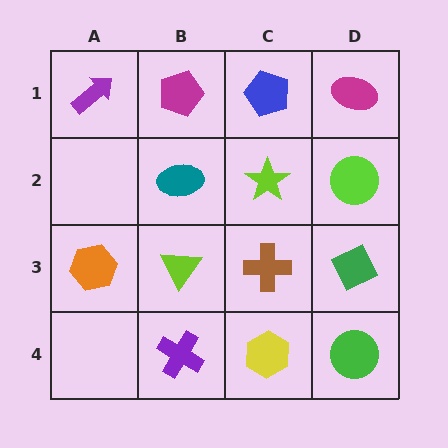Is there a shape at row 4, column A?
No, that cell is empty.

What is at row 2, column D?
A lime circle.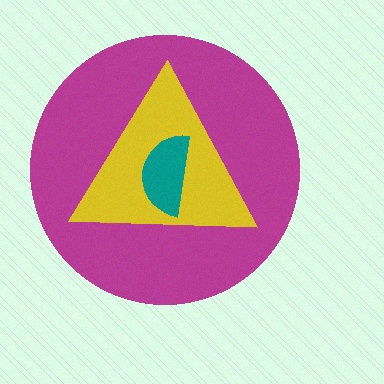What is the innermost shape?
The teal semicircle.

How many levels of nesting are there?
3.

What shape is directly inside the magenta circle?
The yellow triangle.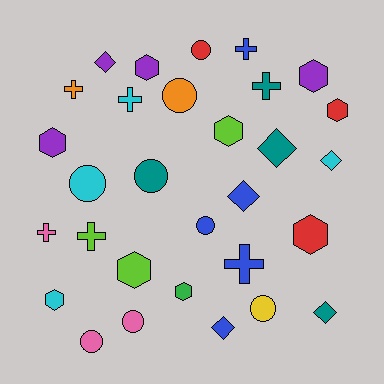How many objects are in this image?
There are 30 objects.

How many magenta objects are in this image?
There are no magenta objects.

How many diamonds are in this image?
There are 6 diamonds.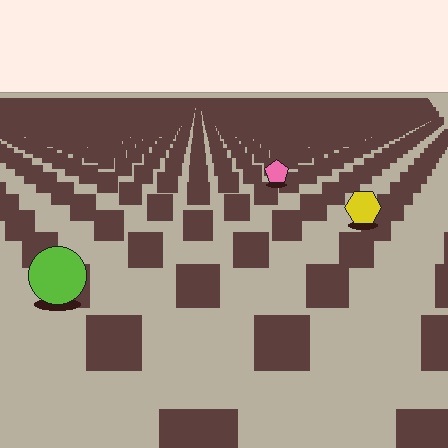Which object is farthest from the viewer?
The pink pentagon is farthest from the viewer. It appears smaller and the ground texture around it is denser.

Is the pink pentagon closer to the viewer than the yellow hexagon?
No. The yellow hexagon is closer — you can tell from the texture gradient: the ground texture is coarser near it.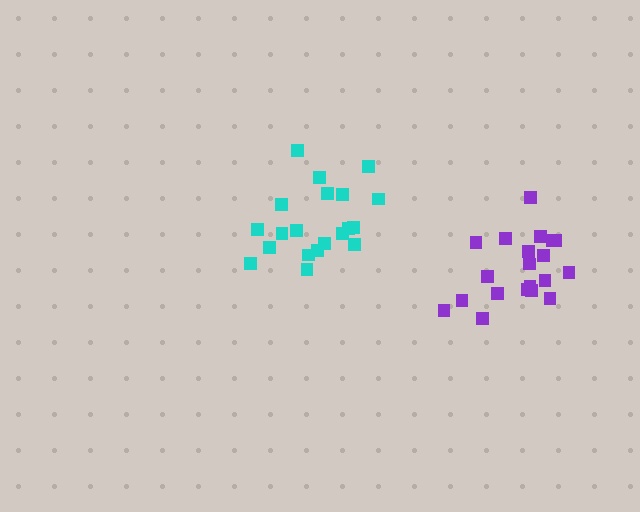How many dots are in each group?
Group 1: 20 dots, Group 2: 20 dots (40 total).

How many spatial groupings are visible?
There are 2 spatial groupings.